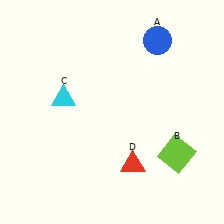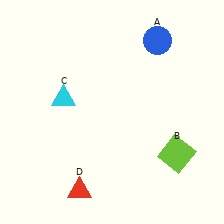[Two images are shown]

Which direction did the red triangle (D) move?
The red triangle (D) moved left.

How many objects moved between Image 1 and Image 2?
1 object moved between the two images.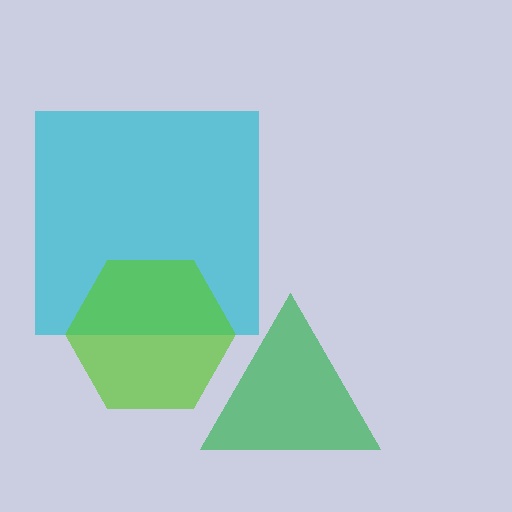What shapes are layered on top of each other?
The layered shapes are: a cyan square, a green triangle, a lime hexagon.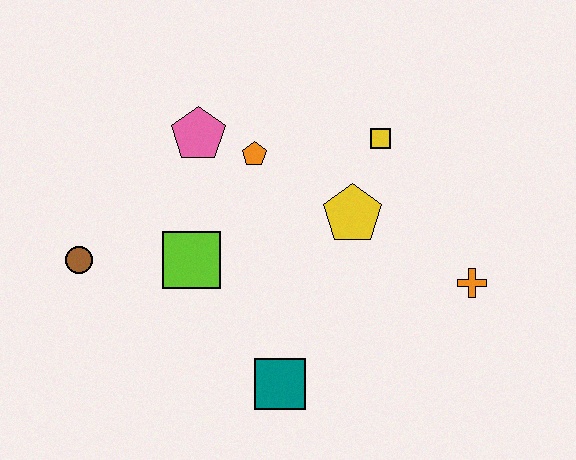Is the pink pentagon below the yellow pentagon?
No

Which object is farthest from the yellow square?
The brown circle is farthest from the yellow square.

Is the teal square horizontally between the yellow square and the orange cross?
No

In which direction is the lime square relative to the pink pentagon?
The lime square is below the pink pentagon.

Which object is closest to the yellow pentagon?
The yellow square is closest to the yellow pentagon.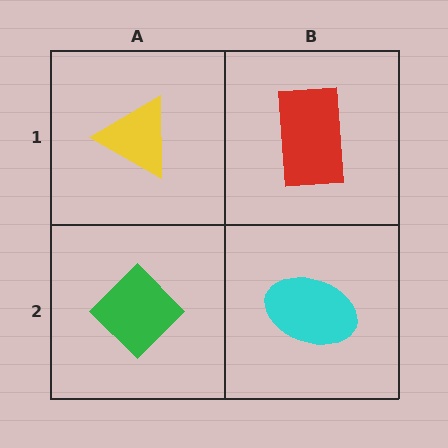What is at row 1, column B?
A red rectangle.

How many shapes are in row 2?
2 shapes.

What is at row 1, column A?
A yellow triangle.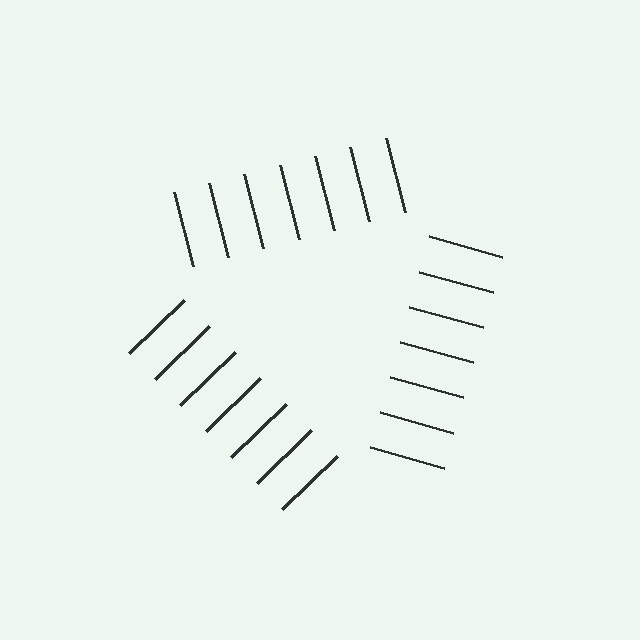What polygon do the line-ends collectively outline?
An illusory triangle — the line segments terminate on its edges but no continuous stroke is drawn.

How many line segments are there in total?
21 — 7 along each of the 3 edges.